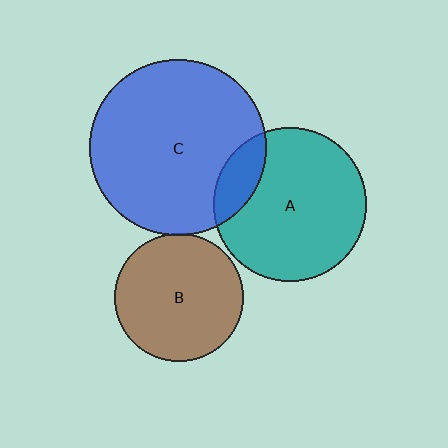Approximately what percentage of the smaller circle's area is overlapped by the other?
Approximately 5%.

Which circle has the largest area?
Circle C (blue).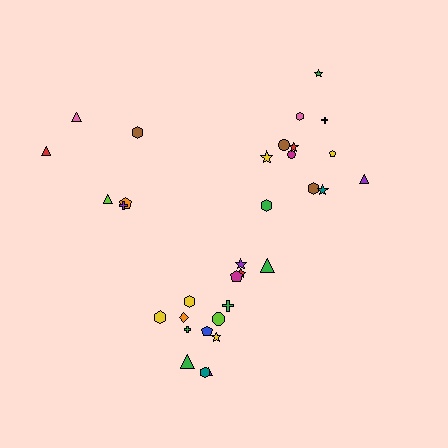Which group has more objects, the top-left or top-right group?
The top-right group.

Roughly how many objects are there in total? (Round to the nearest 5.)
Roughly 35 objects in total.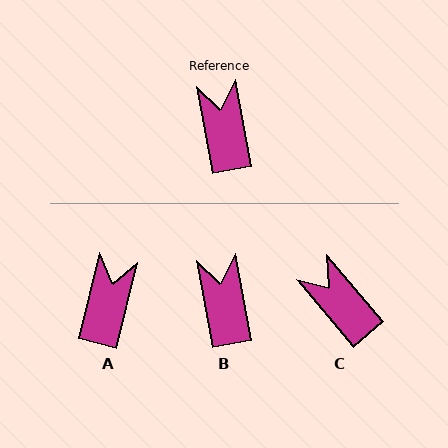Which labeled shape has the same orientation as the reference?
B.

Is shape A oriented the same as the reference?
No, it is off by about 24 degrees.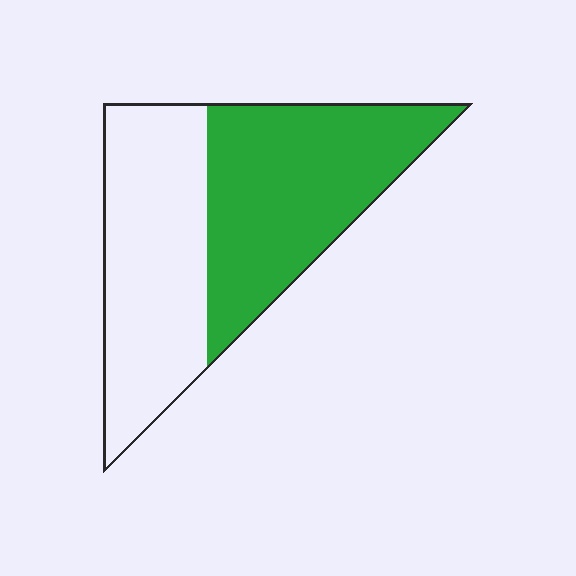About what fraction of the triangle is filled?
About one half (1/2).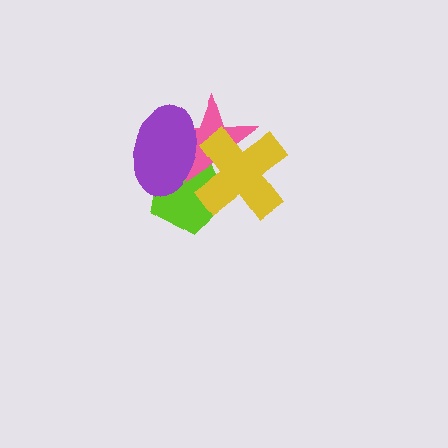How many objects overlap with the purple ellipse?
3 objects overlap with the purple ellipse.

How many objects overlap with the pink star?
3 objects overlap with the pink star.